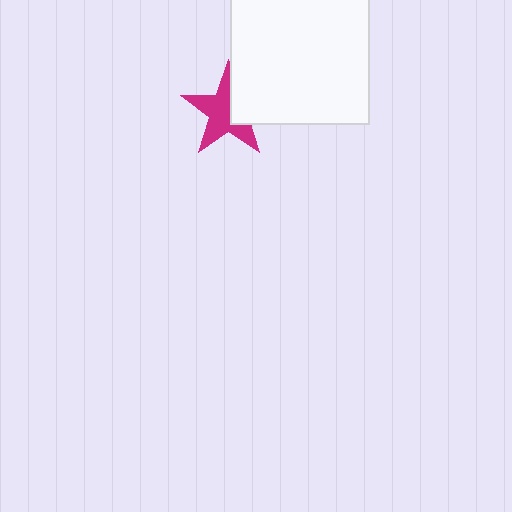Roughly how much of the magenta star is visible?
About half of it is visible (roughly 64%).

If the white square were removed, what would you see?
You would see the complete magenta star.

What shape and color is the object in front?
The object in front is a white square.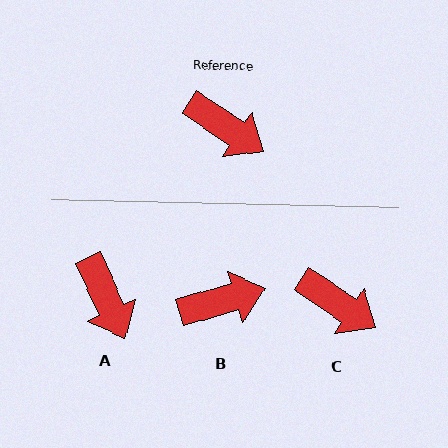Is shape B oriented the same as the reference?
No, it is off by about 50 degrees.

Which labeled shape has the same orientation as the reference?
C.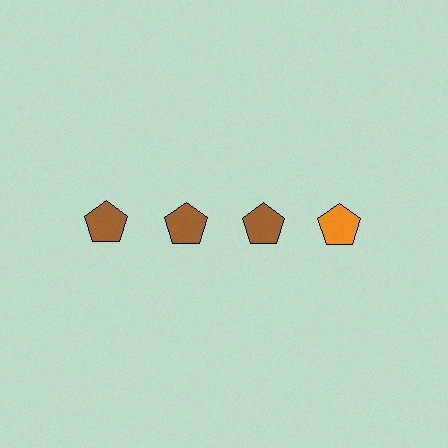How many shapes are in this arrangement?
There are 4 shapes arranged in a grid pattern.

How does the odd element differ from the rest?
It has a different color: orange instead of brown.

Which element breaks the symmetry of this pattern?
The orange pentagon in the top row, second from right column breaks the symmetry. All other shapes are brown pentagons.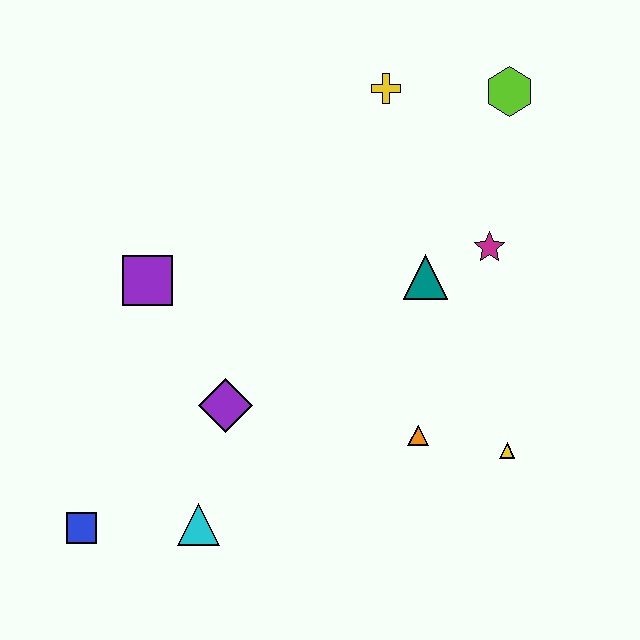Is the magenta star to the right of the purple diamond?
Yes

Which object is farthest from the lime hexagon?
The blue square is farthest from the lime hexagon.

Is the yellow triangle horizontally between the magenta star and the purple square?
No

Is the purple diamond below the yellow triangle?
No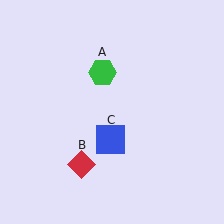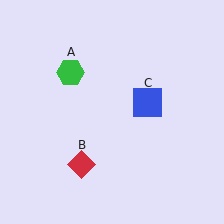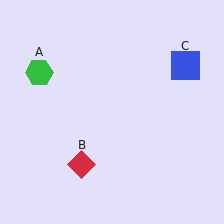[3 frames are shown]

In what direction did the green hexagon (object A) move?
The green hexagon (object A) moved left.